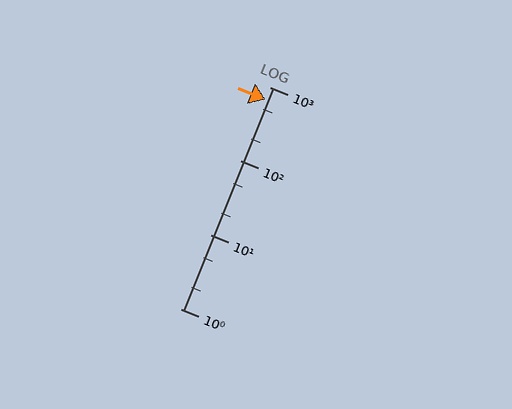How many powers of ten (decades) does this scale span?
The scale spans 3 decades, from 1 to 1000.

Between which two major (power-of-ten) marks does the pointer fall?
The pointer is between 100 and 1000.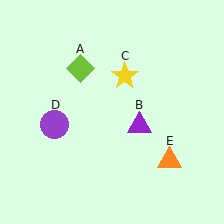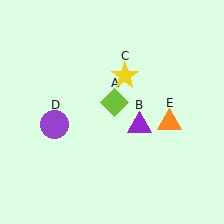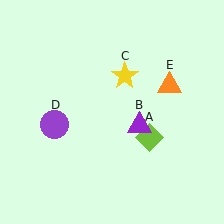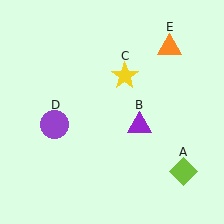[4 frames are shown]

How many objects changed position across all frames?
2 objects changed position: lime diamond (object A), orange triangle (object E).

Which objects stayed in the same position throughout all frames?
Purple triangle (object B) and yellow star (object C) and purple circle (object D) remained stationary.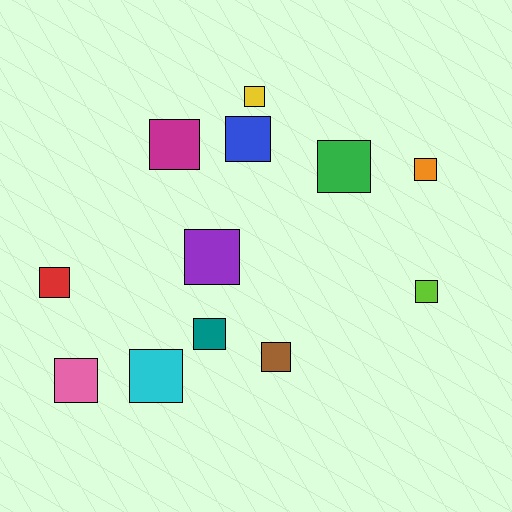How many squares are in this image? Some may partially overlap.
There are 12 squares.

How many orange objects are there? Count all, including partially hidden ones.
There is 1 orange object.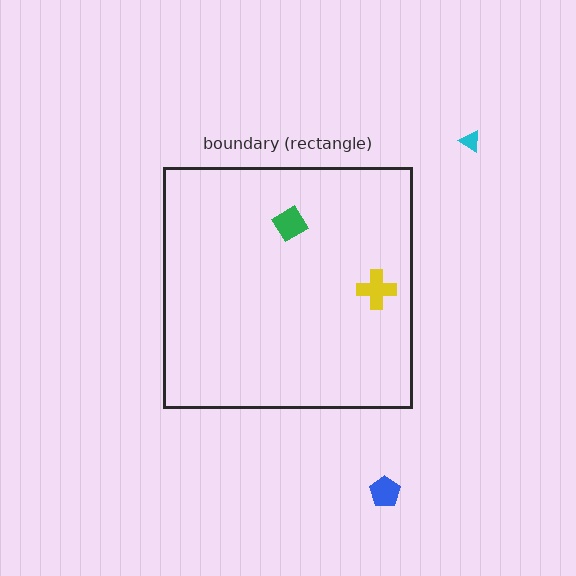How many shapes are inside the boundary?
2 inside, 2 outside.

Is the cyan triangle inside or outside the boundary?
Outside.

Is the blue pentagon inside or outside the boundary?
Outside.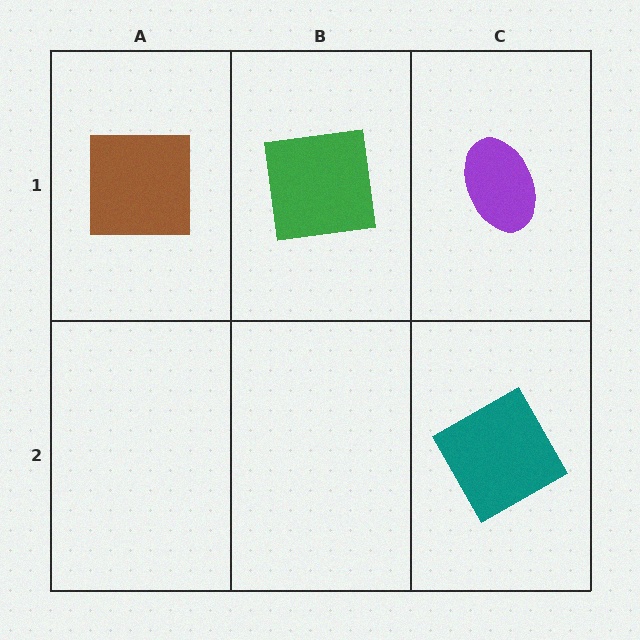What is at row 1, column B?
A green square.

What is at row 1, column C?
A purple ellipse.